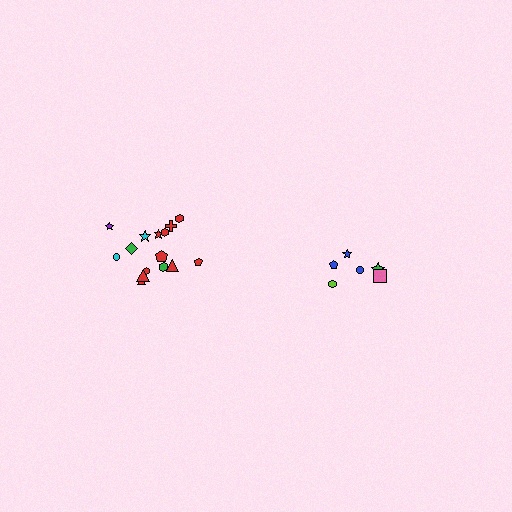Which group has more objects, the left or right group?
The left group.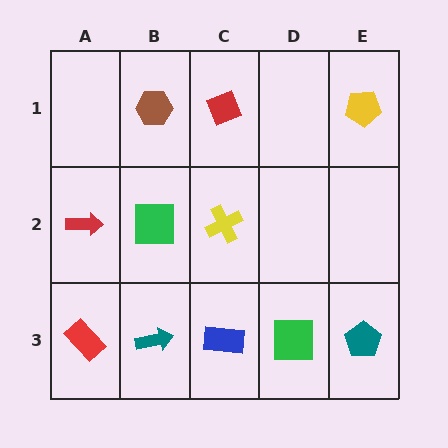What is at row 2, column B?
A green square.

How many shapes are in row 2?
3 shapes.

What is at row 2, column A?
A red arrow.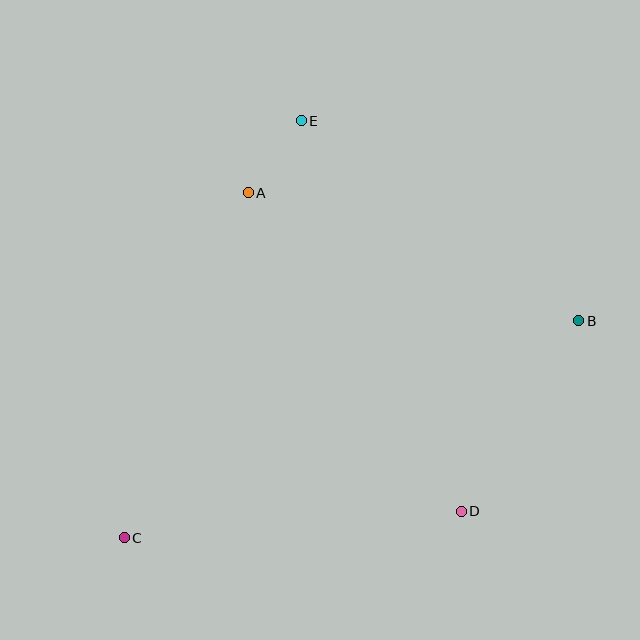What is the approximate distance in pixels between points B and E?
The distance between B and E is approximately 342 pixels.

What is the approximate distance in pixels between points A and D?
The distance between A and D is approximately 383 pixels.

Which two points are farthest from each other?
Points B and C are farthest from each other.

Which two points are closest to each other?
Points A and E are closest to each other.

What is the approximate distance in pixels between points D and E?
The distance between D and E is approximately 422 pixels.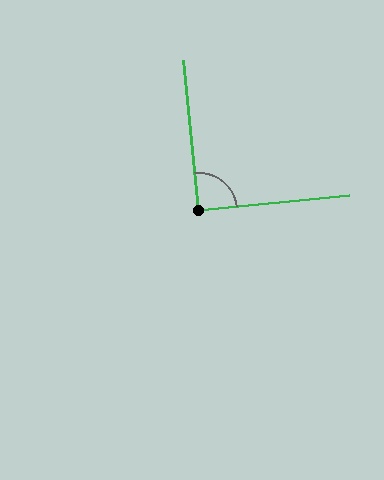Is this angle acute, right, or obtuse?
It is approximately a right angle.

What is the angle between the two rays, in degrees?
Approximately 90 degrees.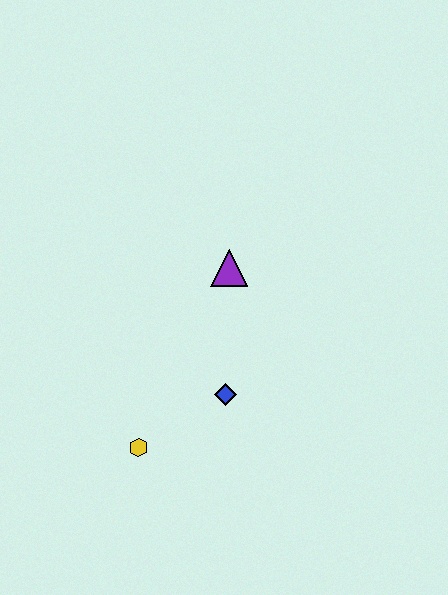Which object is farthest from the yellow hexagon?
The purple triangle is farthest from the yellow hexagon.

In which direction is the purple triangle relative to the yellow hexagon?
The purple triangle is above the yellow hexagon.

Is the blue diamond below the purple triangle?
Yes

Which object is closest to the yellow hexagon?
The blue diamond is closest to the yellow hexagon.